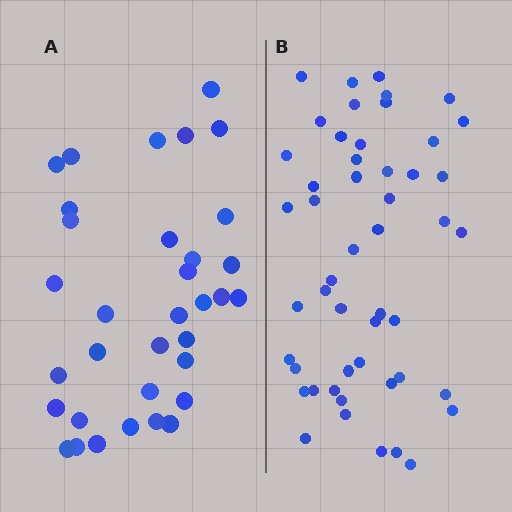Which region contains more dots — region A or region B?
Region B (the right region) has more dots.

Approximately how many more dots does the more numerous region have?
Region B has approximately 15 more dots than region A.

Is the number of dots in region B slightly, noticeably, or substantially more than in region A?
Region B has substantially more. The ratio is roughly 1.5 to 1.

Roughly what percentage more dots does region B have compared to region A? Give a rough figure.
About 45% more.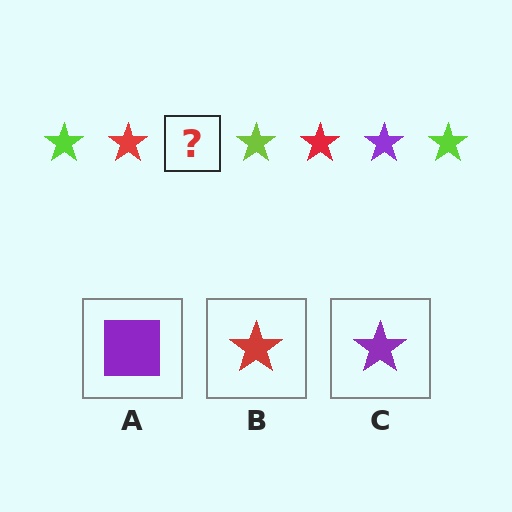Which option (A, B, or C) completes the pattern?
C.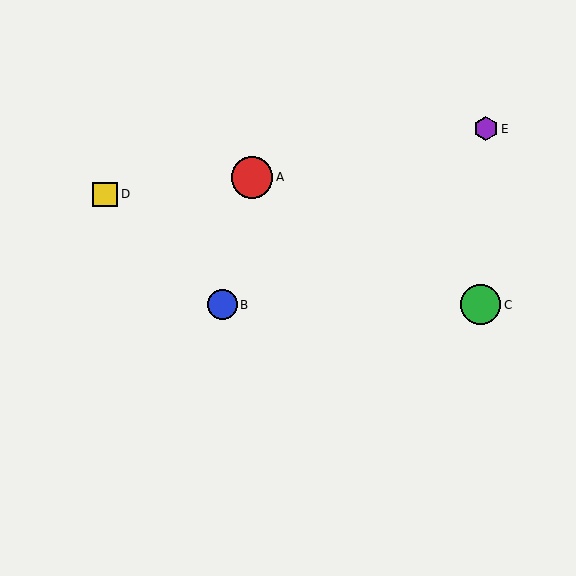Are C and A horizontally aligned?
No, C is at y≈305 and A is at y≈177.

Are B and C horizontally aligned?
Yes, both are at y≈305.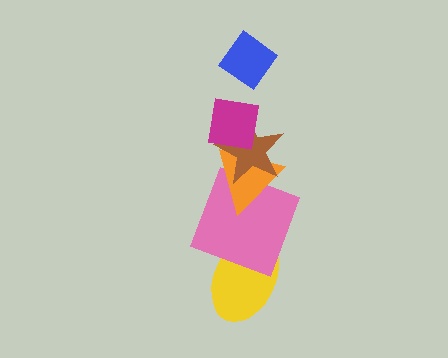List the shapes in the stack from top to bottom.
From top to bottom: the blue diamond, the magenta square, the brown star, the orange triangle, the pink square, the yellow ellipse.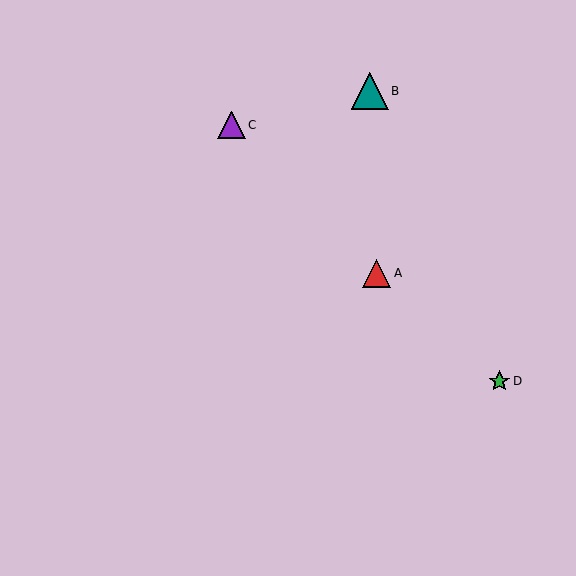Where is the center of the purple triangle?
The center of the purple triangle is at (232, 125).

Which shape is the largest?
The teal triangle (labeled B) is the largest.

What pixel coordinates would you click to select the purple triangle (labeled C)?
Click at (232, 125) to select the purple triangle C.